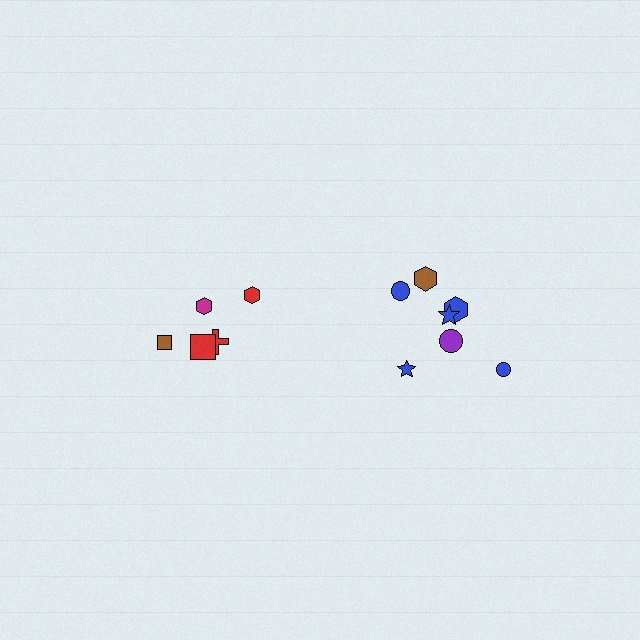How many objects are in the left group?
There are 5 objects.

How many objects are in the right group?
There are 7 objects.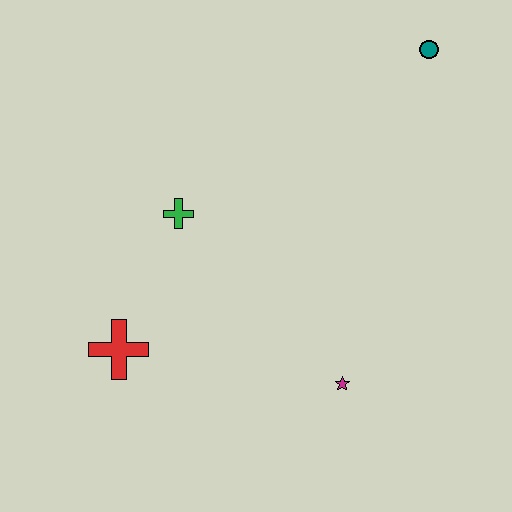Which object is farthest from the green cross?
The teal circle is farthest from the green cross.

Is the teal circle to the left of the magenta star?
No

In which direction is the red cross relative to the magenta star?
The red cross is to the left of the magenta star.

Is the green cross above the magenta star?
Yes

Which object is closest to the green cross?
The red cross is closest to the green cross.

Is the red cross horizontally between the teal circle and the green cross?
No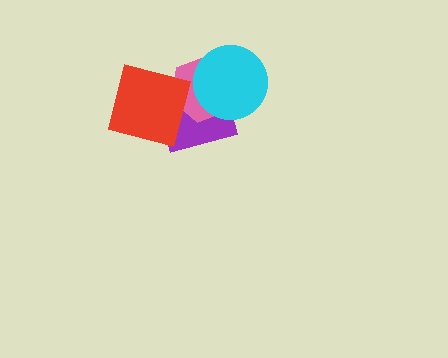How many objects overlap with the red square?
2 objects overlap with the red square.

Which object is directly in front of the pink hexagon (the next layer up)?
The cyan circle is directly in front of the pink hexagon.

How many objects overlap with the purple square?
3 objects overlap with the purple square.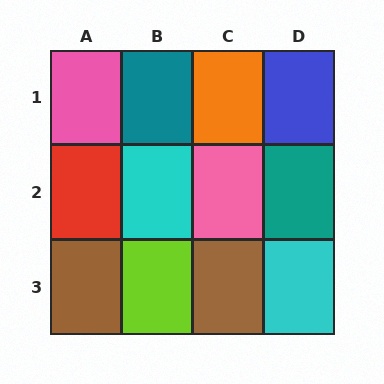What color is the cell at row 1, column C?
Orange.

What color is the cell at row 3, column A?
Brown.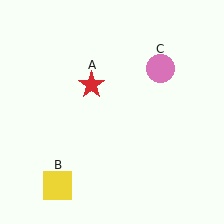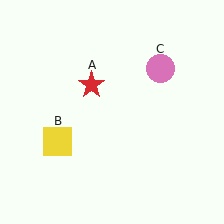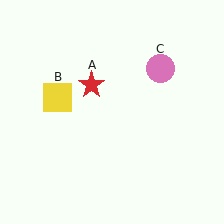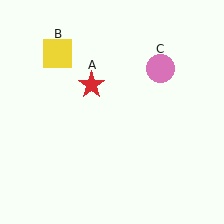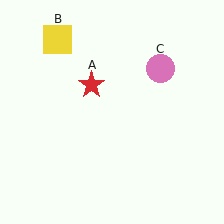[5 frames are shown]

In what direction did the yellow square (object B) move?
The yellow square (object B) moved up.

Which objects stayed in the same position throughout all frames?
Red star (object A) and pink circle (object C) remained stationary.